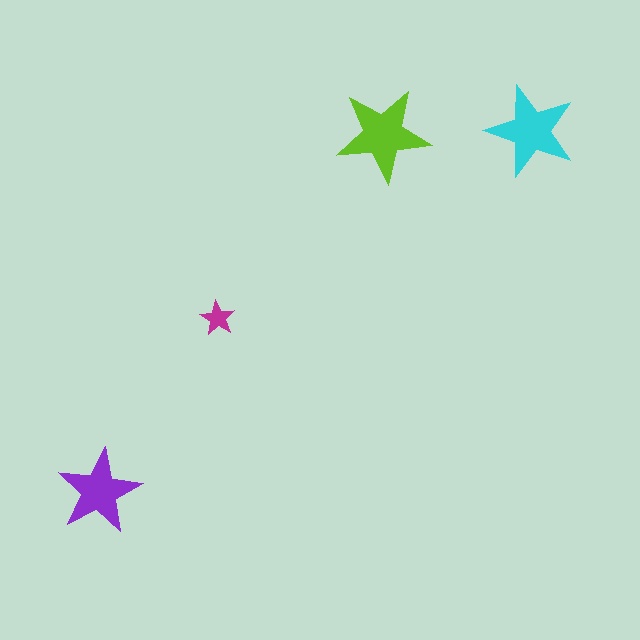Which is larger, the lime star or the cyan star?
The lime one.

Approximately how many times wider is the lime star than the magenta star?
About 2.5 times wider.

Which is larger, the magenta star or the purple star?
The purple one.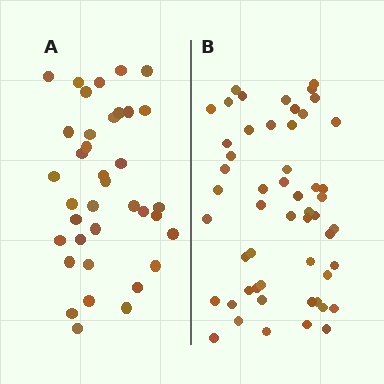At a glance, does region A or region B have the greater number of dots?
Region B (the right region) has more dots.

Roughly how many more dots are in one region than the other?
Region B has approximately 15 more dots than region A.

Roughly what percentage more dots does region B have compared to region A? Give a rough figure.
About 45% more.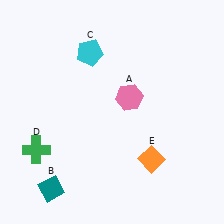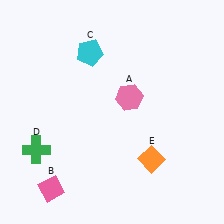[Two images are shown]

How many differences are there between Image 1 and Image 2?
There is 1 difference between the two images.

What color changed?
The diamond (B) changed from teal in Image 1 to pink in Image 2.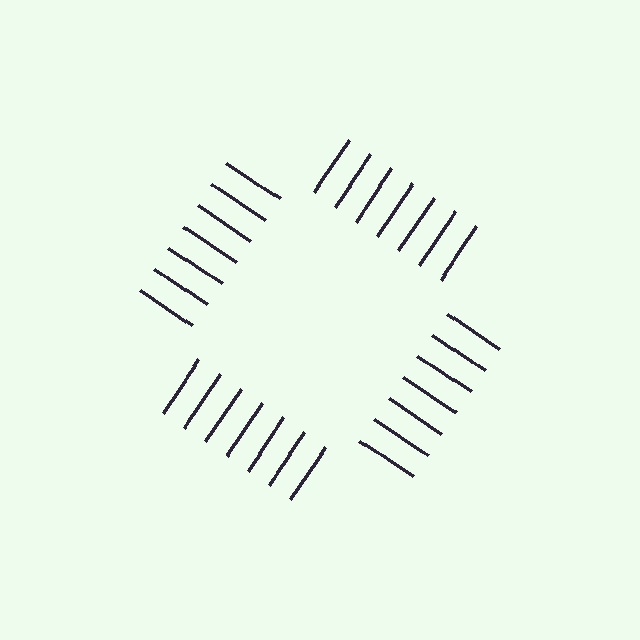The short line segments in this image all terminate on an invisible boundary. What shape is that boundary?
An illusory square — the line segments terminate on its edges but no continuous stroke is drawn.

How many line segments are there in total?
28 — 7 along each of the 4 edges.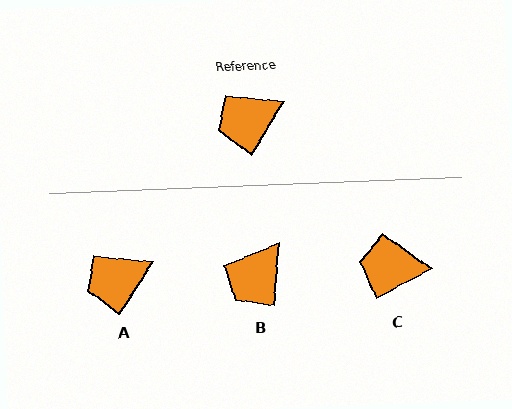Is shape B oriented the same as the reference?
No, it is off by about 28 degrees.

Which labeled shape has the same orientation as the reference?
A.